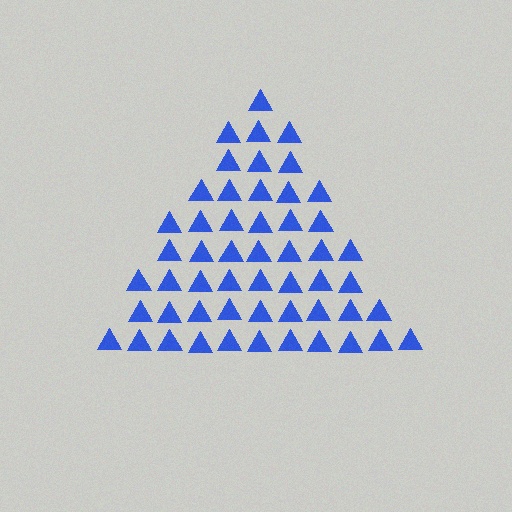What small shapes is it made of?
It is made of small triangles.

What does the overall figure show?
The overall figure shows a triangle.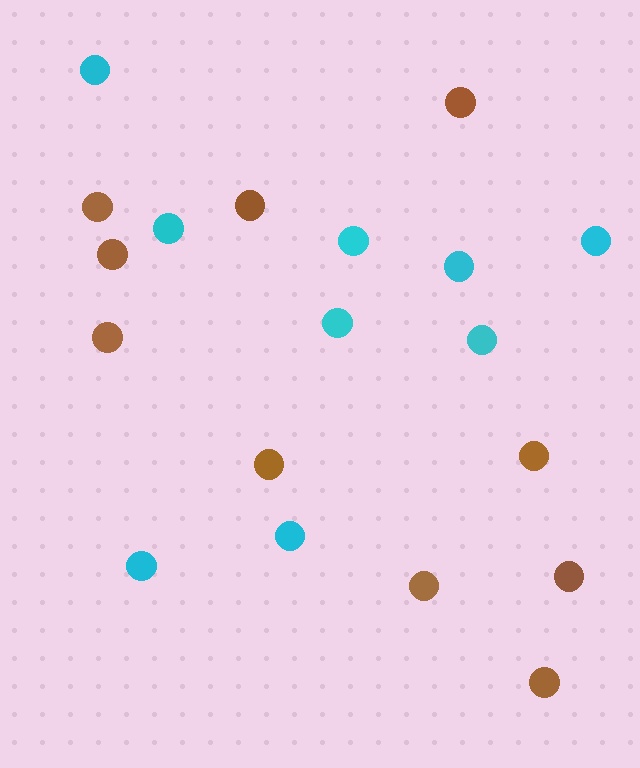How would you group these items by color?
There are 2 groups: one group of cyan circles (9) and one group of brown circles (10).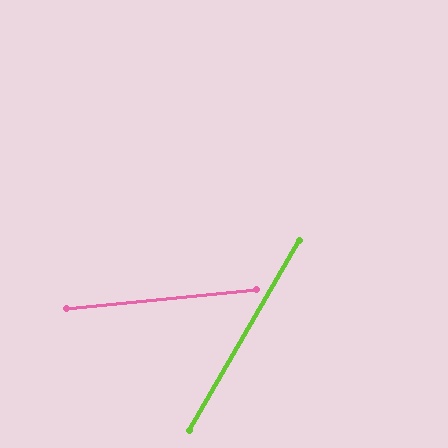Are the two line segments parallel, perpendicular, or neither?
Neither parallel nor perpendicular — they differ by about 54°.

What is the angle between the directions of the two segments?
Approximately 54 degrees.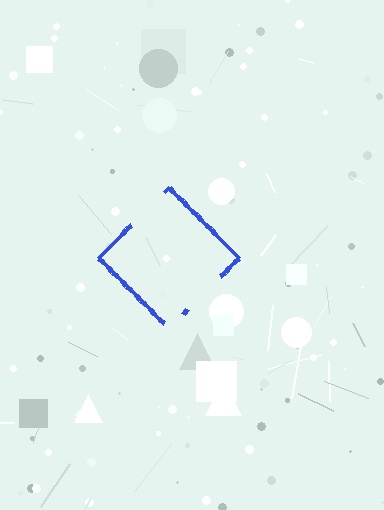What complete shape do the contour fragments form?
The contour fragments form a diamond.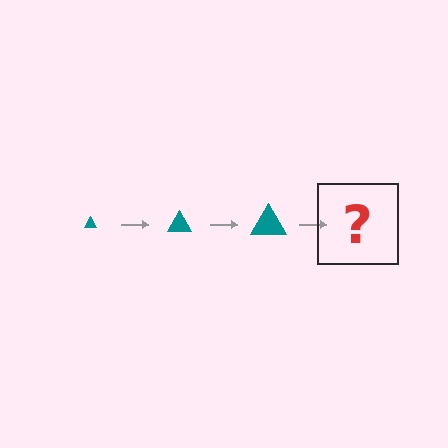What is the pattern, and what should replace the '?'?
The pattern is that the triangle gets progressively larger each step. The '?' should be a teal triangle, larger than the previous one.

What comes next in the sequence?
The next element should be a teal triangle, larger than the previous one.